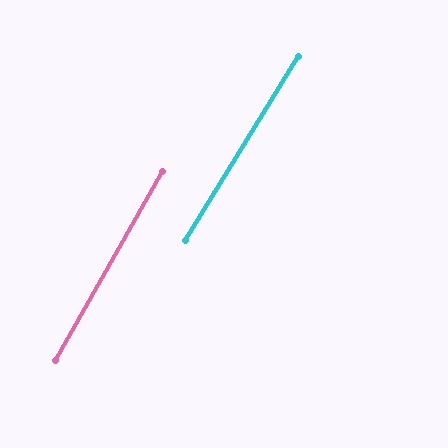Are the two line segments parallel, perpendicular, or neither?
Parallel — their directions differ by only 1.8°.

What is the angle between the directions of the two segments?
Approximately 2 degrees.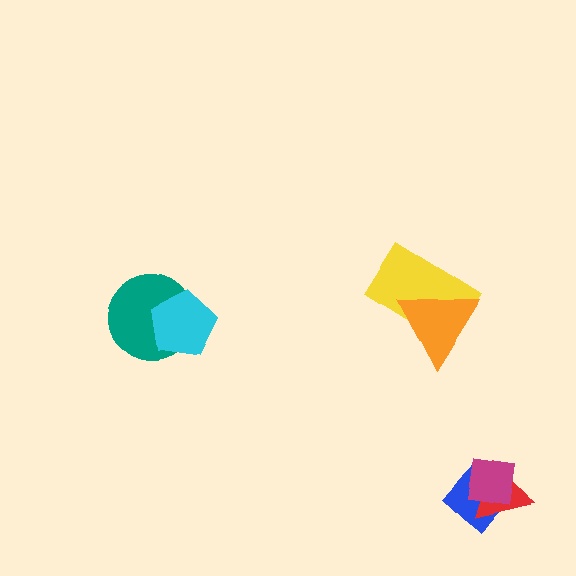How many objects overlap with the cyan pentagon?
1 object overlaps with the cyan pentagon.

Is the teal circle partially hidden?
Yes, it is partially covered by another shape.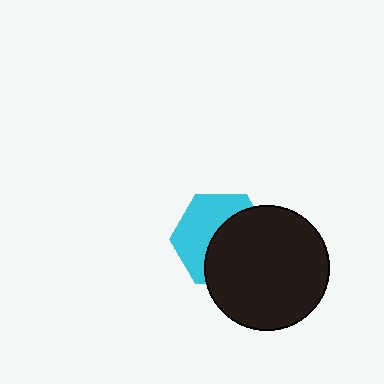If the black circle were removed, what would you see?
You would see the complete cyan hexagon.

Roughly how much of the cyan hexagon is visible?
About half of it is visible (roughly 48%).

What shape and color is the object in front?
The object in front is a black circle.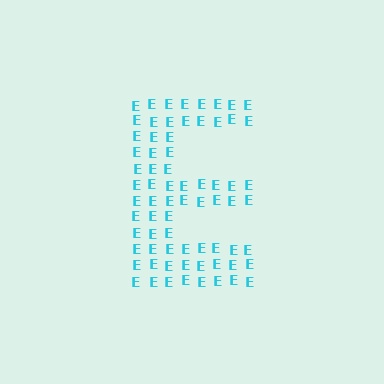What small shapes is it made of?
It is made of small letter E's.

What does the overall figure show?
The overall figure shows the letter E.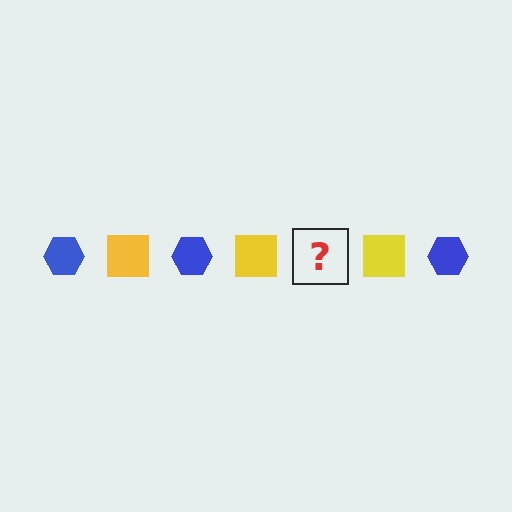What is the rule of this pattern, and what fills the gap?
The rule is that the pattern alternates between blue hexagon and yellow square. The gap should be filled with a blue hexagon.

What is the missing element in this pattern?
The missing element is a blue hexagon.